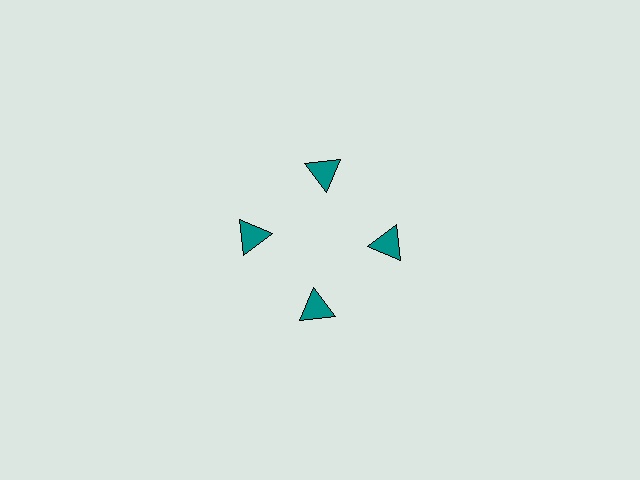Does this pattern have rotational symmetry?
Yes, this pattern has 4-fold rotational symmetry. It looks the same after rotating 90 degrees around the center.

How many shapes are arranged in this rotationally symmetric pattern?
There are 4 shapes, arranged in 4 groups of 1.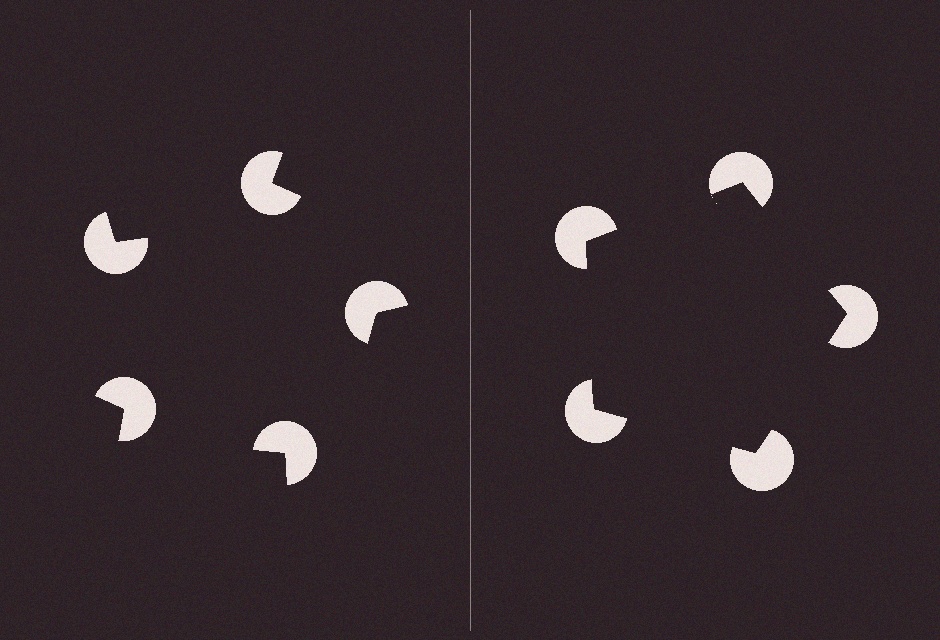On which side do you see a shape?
An illusory pentagon appears on the right side. On the left side the wedge cuts are rotated, so no coherent shape forms.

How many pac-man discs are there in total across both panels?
10 — 5 on each side.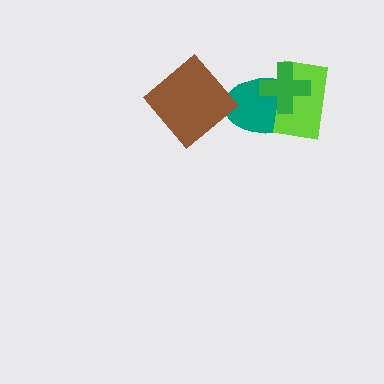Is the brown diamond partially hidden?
No, no other shape covers it.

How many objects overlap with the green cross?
2 objects overlap with the green cross.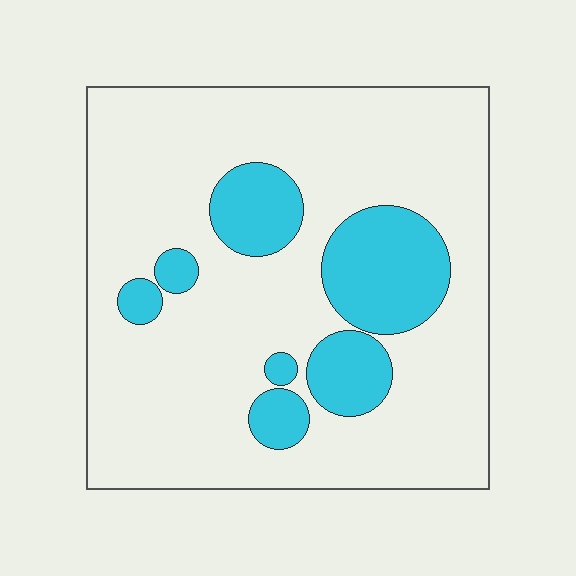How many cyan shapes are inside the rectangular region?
7.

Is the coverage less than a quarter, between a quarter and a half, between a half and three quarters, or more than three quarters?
Less than a quarter.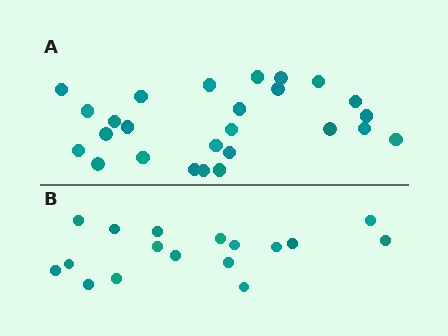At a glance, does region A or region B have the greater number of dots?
Region A (the top region) has more dots.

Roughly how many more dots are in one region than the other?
Region A has roughly 8 or so more dots than region B.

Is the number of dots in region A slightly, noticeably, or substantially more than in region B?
Region A has substantially more. The ratio is roughly 1.5 to 1.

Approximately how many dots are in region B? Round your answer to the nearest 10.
About 20 dots. (The exact count is 17, which rounds to 20.)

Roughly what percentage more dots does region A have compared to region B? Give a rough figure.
About 55% more.